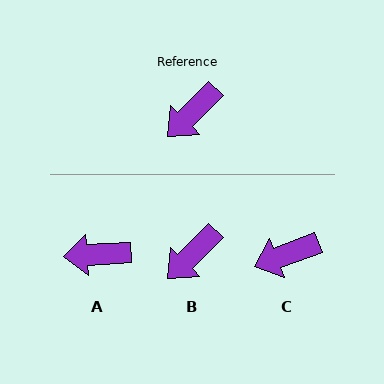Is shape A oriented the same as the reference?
No, it is off by about 42 degrees.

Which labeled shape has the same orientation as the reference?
B.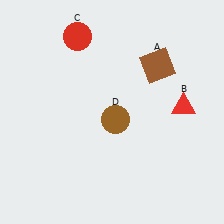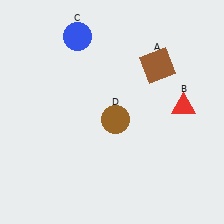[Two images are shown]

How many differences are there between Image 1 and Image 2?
There is 1 difference between the two images.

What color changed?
The circle (C) changed from red in Image 1 to blue in Image 2.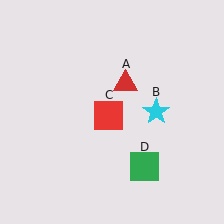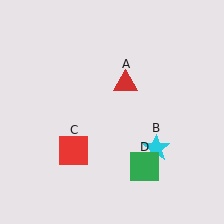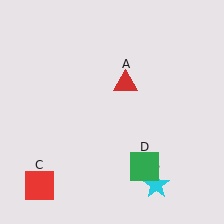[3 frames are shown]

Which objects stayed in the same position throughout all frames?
Red triangle (object A) and green square (object D) remained stationary.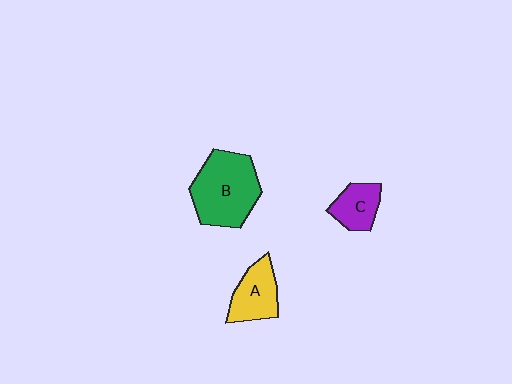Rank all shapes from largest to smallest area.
From largest to smallest: B (green), A (yellow), C (purple).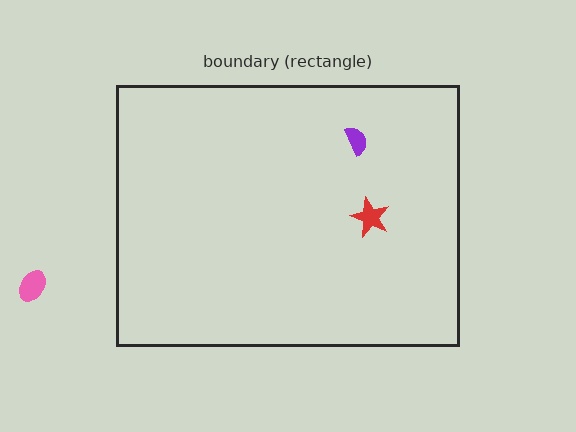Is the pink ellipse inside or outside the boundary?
Outside.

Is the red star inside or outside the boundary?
Inside.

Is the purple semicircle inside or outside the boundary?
Inside.